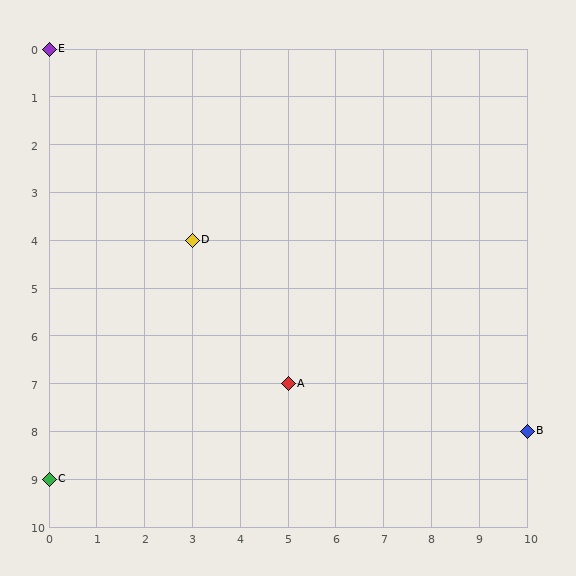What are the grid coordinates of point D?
Point D is at grid coordinates (3, 4).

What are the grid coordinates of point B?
Point B is at grid coordinates (10, 8).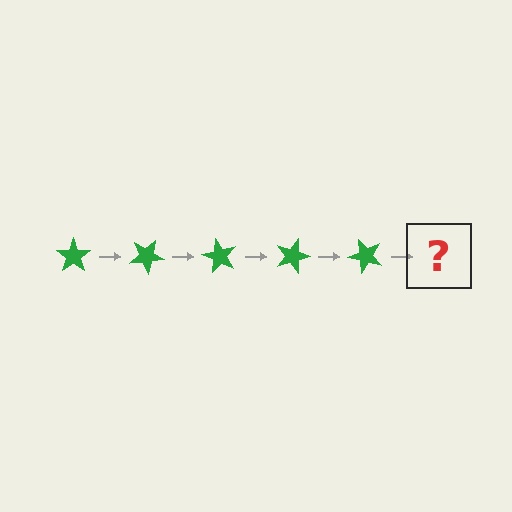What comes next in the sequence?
The next element should be a green star rotated 150 degrees.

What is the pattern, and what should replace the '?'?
The pattern is that the star rotates 30 degrees each step. The '?' should be a green star rotated 150 degrees.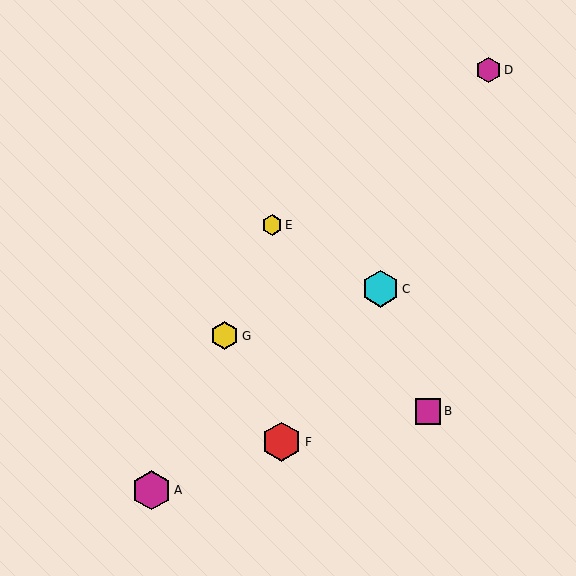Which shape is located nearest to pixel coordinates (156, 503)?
The magenta hexagon (labeled A) at (151, 490) is nearest to that location.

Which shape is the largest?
The red hexagon (labeled F) is the largest.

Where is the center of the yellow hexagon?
The center of the yellow hexagon is at (272, 225).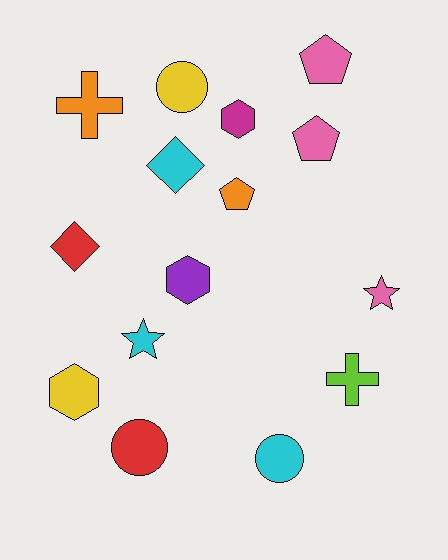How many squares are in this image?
There are no squares.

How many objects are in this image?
There are 15 objects.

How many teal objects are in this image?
There are no teal objects.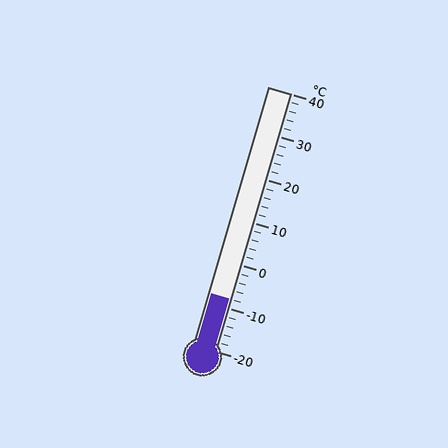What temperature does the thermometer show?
The thermometer shows approximately -8°C.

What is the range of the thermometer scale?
The thermometer scale ranges from -20°C to 40°C.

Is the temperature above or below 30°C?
The temperature is below 30°C.